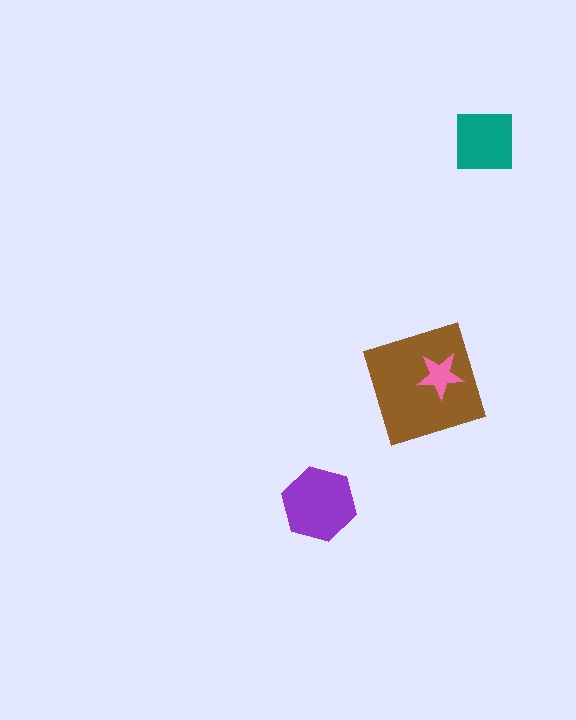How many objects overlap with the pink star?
1 object overlaps with the pink star.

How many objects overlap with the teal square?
0 objects overlap with the teal square.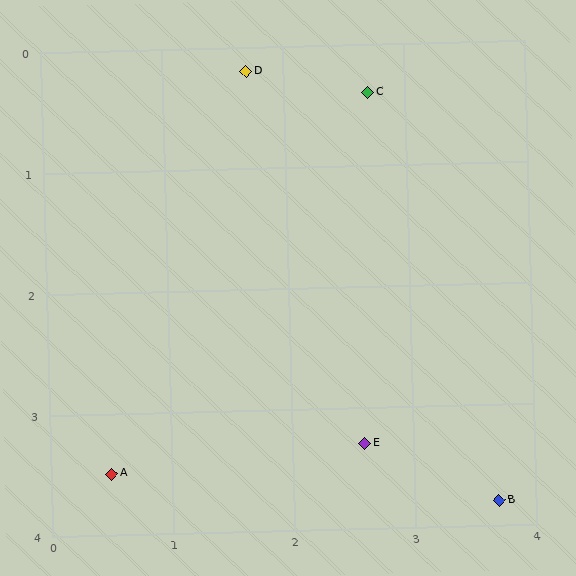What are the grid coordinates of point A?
Point A is at approximately (0.5, 3.5).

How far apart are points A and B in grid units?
Points A and B are about 3.2 grid units apart.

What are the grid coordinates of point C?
Point C is at approximately (2.7, 0.4).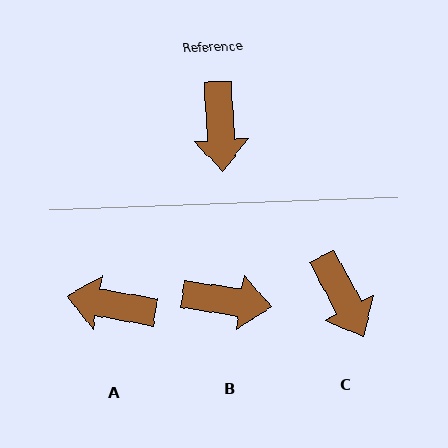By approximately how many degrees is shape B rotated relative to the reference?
Approximately 79 degrees counter-clockwise.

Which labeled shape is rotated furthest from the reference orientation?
A, about 103 degrees away.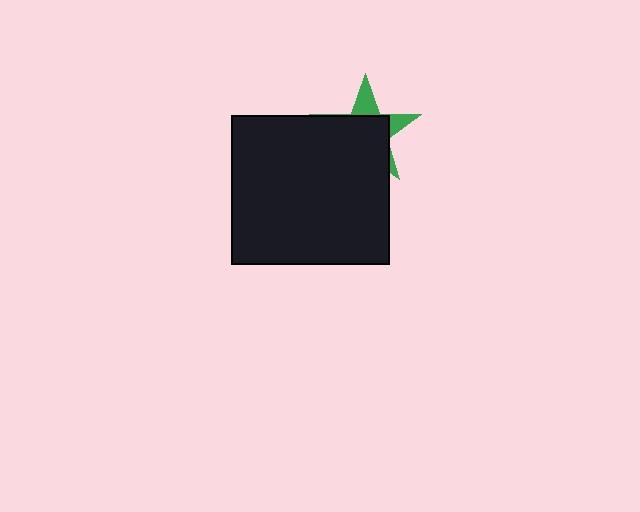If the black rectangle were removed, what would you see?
You would see the complete green star.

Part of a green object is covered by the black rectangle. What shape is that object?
It is a star.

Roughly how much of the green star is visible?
A small part of it is visible (roughly 32%).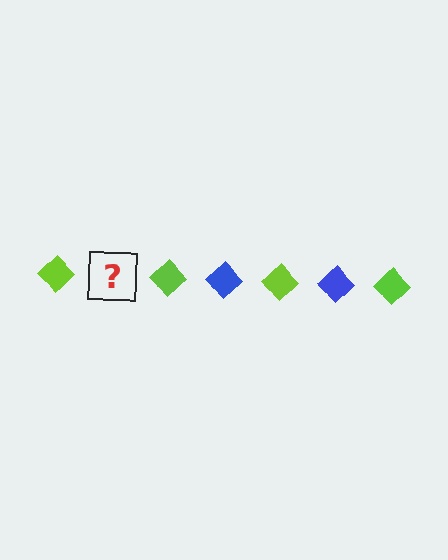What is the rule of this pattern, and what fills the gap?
The rule is that the pattern cycles through lime, blue diamonds. The gap should be filled with a blue diamond.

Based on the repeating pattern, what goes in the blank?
The blank should be a blue diamond.